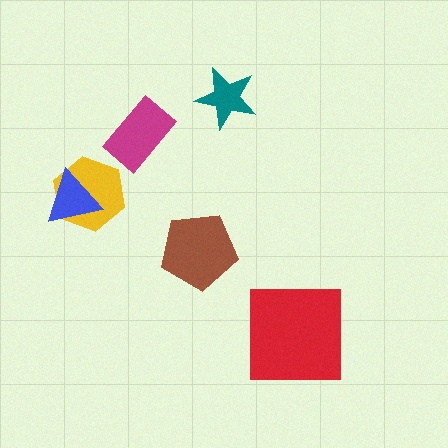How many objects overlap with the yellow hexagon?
1 object overlaps with the yellow hexagon.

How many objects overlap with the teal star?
0 objects overlap with the teal star.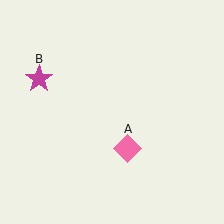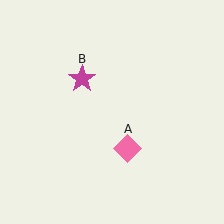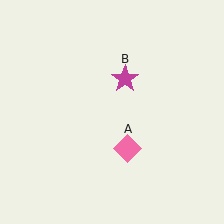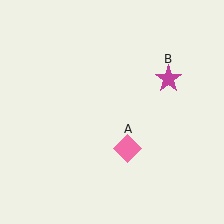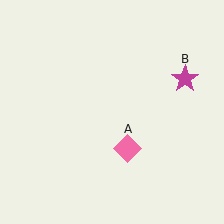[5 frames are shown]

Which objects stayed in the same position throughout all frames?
Pink diamond (object A) remained stationary.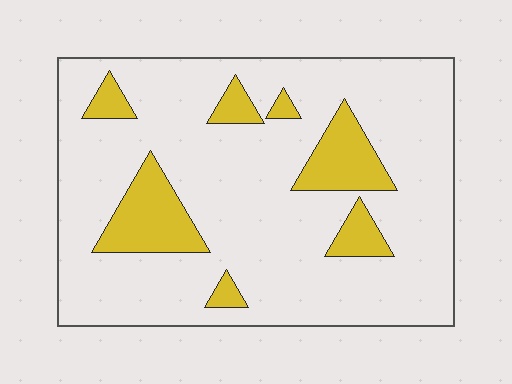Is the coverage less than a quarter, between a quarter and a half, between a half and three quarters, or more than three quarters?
Less than a quarter.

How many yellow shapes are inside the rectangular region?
7.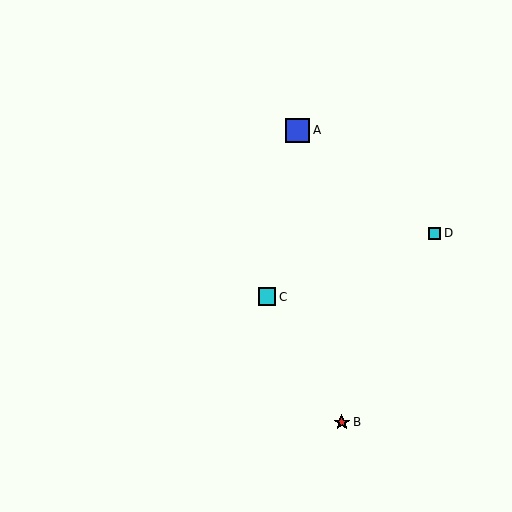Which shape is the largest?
The blue square (labeled A) is the largest.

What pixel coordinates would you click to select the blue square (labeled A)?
Click at (298, 130) to select the blue square A.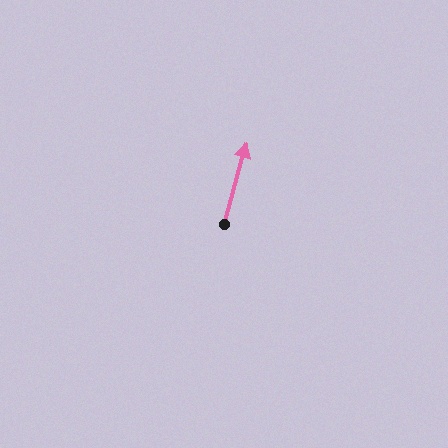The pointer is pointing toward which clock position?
Roughly 1 o'clock.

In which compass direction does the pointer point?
North.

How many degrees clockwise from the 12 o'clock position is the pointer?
Approximately 15 degrees.